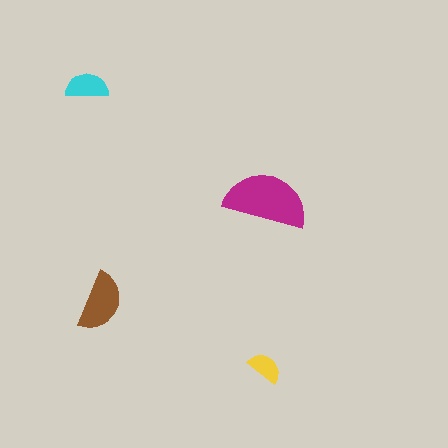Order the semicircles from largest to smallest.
the magenta one, the brown one, the cyan one, the yellow one.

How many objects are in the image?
There are 4 objects in the image.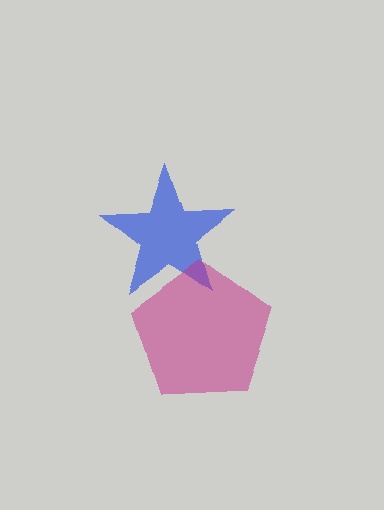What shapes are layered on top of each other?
The layered shapes are: a blue star, a magenta pentagon.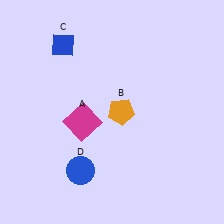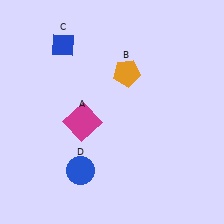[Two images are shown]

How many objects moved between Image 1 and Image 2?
1 object moved between the two images.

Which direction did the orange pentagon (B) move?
The orange pentagon (B) moved up.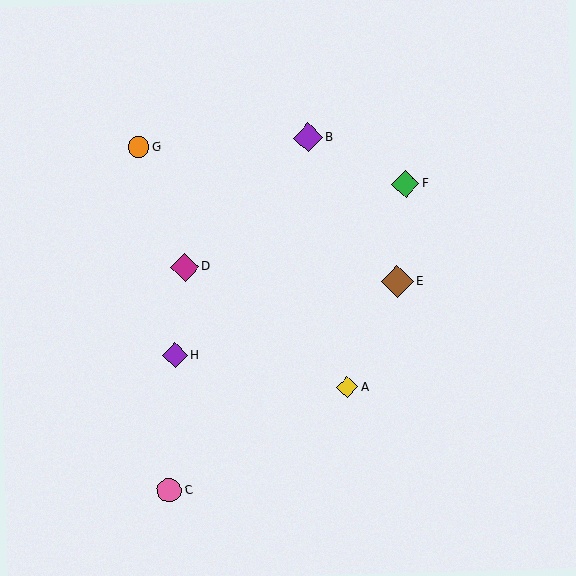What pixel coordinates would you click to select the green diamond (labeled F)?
Click at (405, 184) to select the green diamond F.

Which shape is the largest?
The brown diamond (labeled E) is the largest.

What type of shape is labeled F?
Shape F is a green diamond.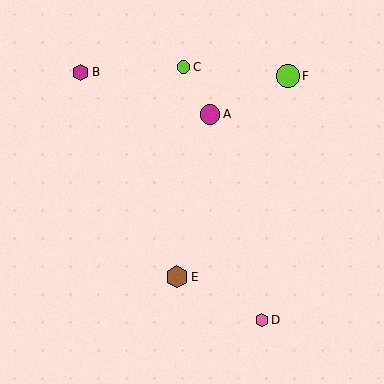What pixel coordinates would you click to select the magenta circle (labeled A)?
Click at (210, 114) to select the magenta circle A.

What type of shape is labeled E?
Shape E is a brown hexagon.